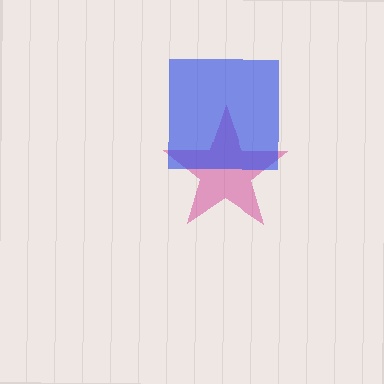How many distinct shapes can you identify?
There are 2 distinct shapes: a magenta star, a blue square.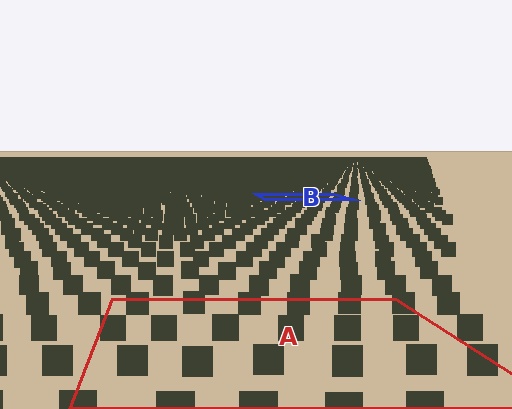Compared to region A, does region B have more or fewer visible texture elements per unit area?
Region B has more texture elements per unit area — they are packed more densely because it is farther away.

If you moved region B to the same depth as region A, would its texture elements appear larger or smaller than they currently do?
They would appear larger. At a closer depth, the same texture elements are projected at a bigger on-screen size.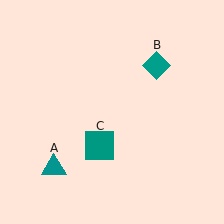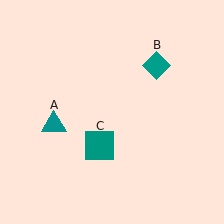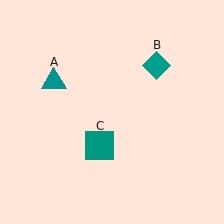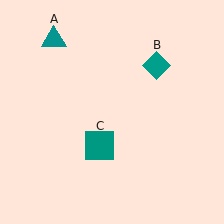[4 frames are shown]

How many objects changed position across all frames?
1 object changed position: teal triangle (object A).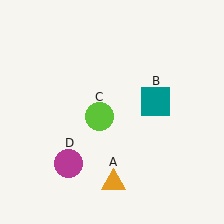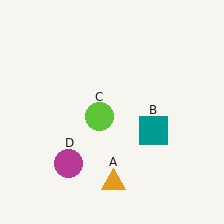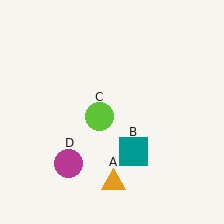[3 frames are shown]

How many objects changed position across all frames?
1 object changed position: teal square (object B).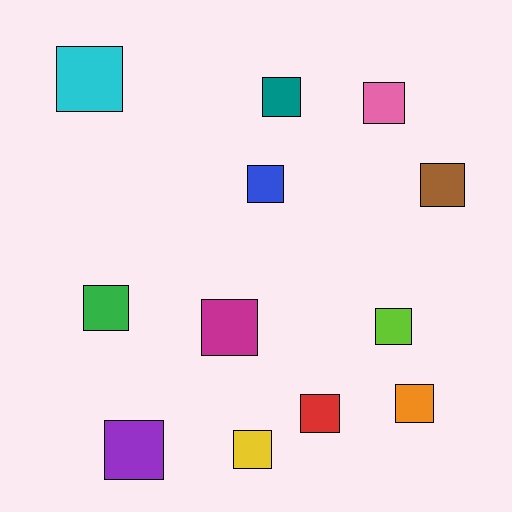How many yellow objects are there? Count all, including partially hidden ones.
There is 1 yellow object.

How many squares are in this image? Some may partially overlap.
There are 12 squares.